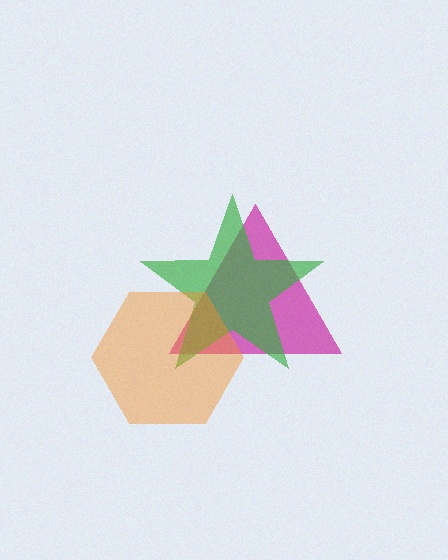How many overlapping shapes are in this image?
There are 3 overlapping shapes in the image.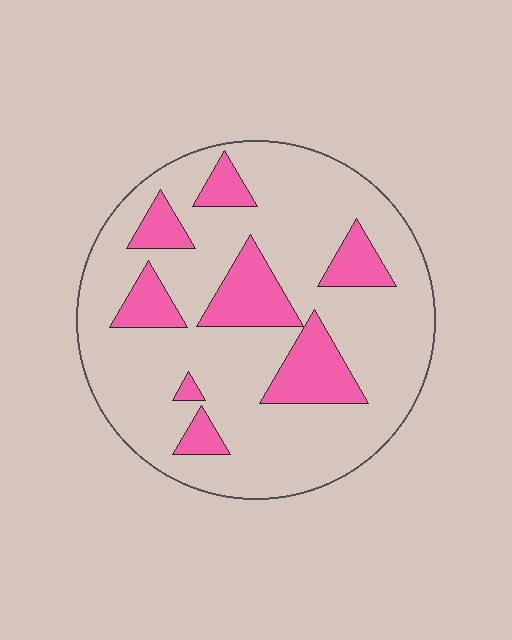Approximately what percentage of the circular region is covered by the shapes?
Approximately 20%.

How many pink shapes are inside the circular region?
8.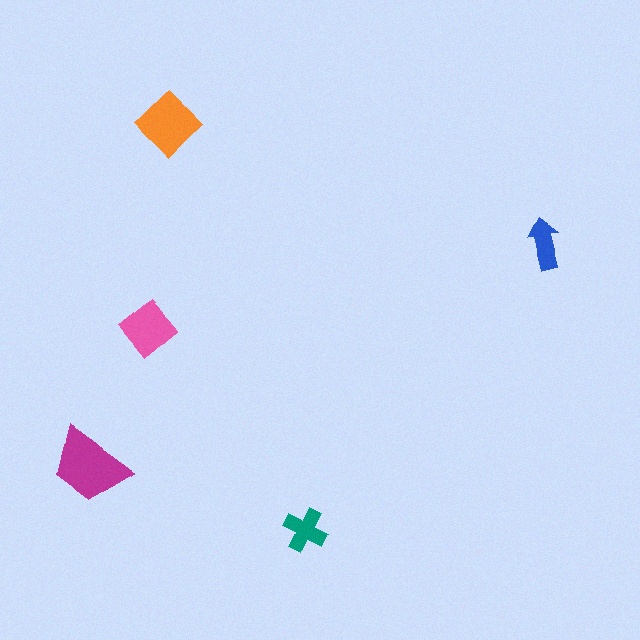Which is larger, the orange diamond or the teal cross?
The orange diamond.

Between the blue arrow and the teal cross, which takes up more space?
The teal cross.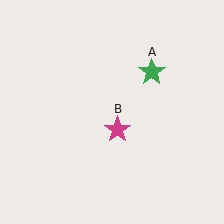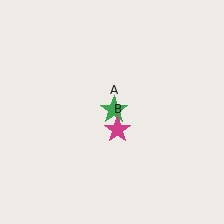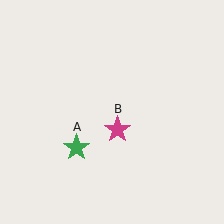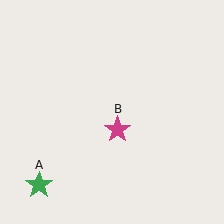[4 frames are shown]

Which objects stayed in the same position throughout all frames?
Magenta star (object B) remained stationary.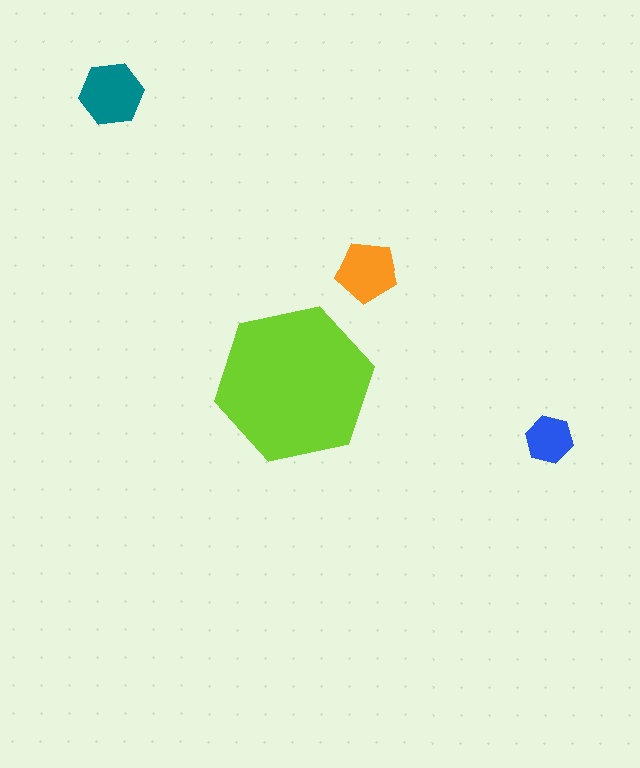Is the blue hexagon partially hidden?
No, the blue hexagon is fully visible.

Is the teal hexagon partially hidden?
No, the teal hexagon is fully visible.